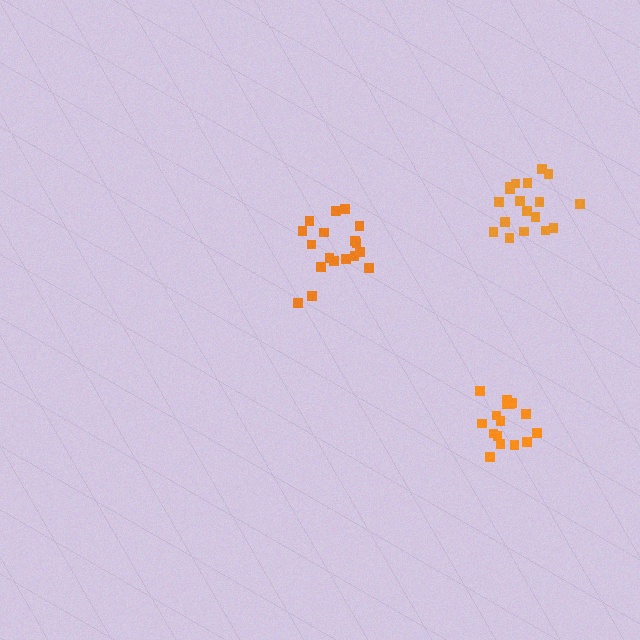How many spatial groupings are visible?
There are 3 spatial groupings.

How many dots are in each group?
Group 1: 18 dots, Group 2: 16 dots, Group 3: 19 dots (53 total).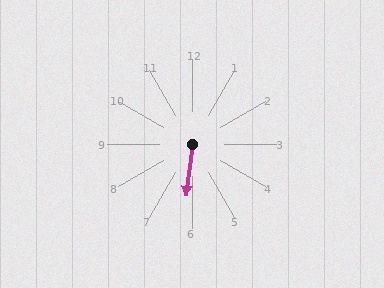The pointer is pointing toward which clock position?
Roughly 6 o'clock.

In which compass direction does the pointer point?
South.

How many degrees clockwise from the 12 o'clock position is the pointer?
Approximately 187 degrees.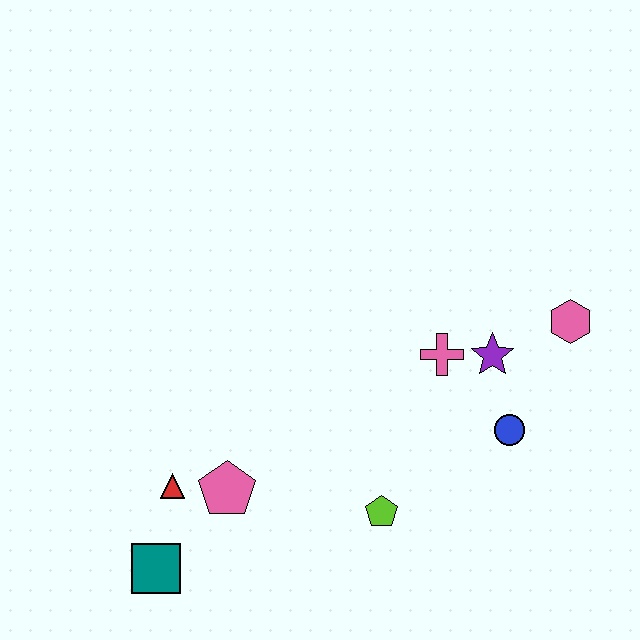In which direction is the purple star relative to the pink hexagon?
The purple star is to the left of the pink hexagon.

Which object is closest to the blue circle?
The purple star is closest to the blue circle.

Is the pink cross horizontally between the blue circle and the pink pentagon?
Yes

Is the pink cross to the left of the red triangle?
No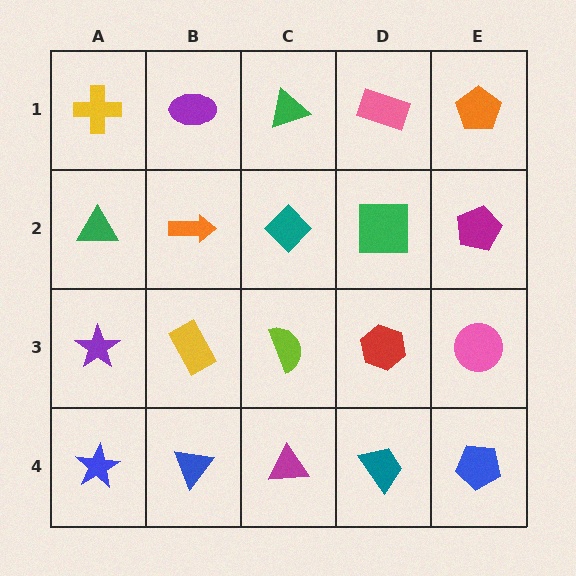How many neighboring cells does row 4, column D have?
3.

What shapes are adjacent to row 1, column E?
A magenta pentagon (row 2, column E), a pink rectangle (row 1, column D).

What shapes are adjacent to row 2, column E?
An orange pentagon (row 1, column E), a pink circle (row 3, column E), a green square (row 2, column D).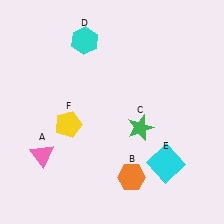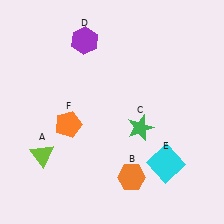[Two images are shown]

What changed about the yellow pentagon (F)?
In Image 1, F is yellow. In Image 2, it changed to orange.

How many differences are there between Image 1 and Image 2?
There are 3 differences between the two images.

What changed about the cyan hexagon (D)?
In Image 1, D is cyan. In Image 2, it changed to purple.